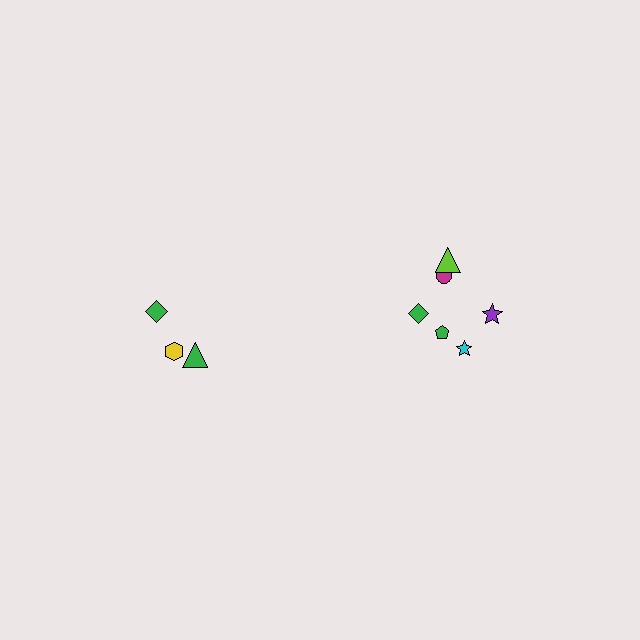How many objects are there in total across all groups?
There are 9 objects.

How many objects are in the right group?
There are 6 objects.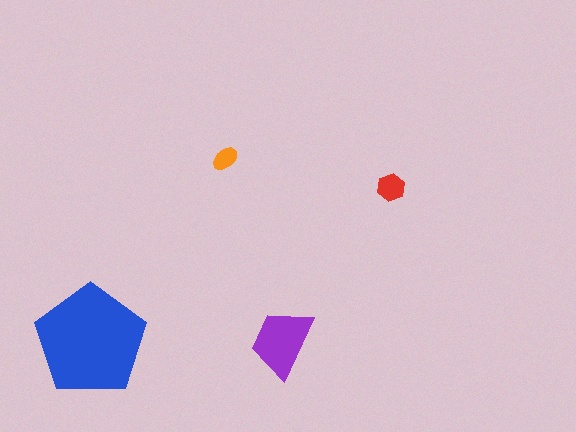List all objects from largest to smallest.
The blue pentagon, the purple trapezoid, the red hexagon, the orange ellipse.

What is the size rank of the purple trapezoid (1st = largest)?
2nd.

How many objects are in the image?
There are 4 objects in the image.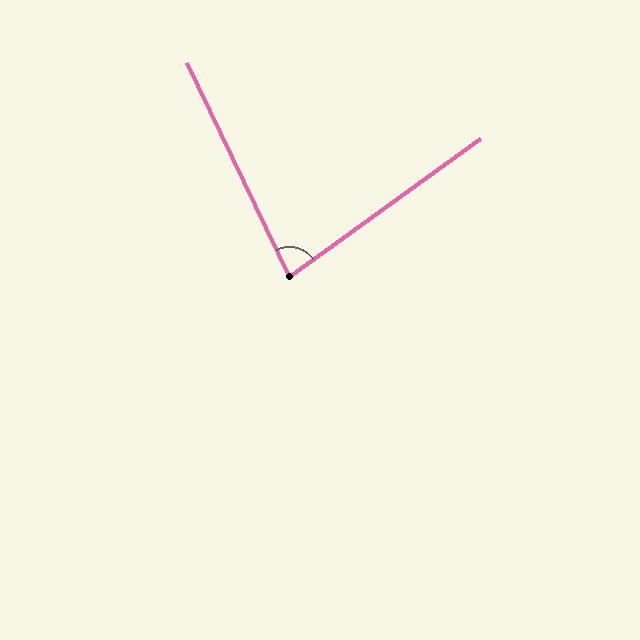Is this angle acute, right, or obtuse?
It is acute.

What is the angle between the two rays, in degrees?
Approximately 80 degrees.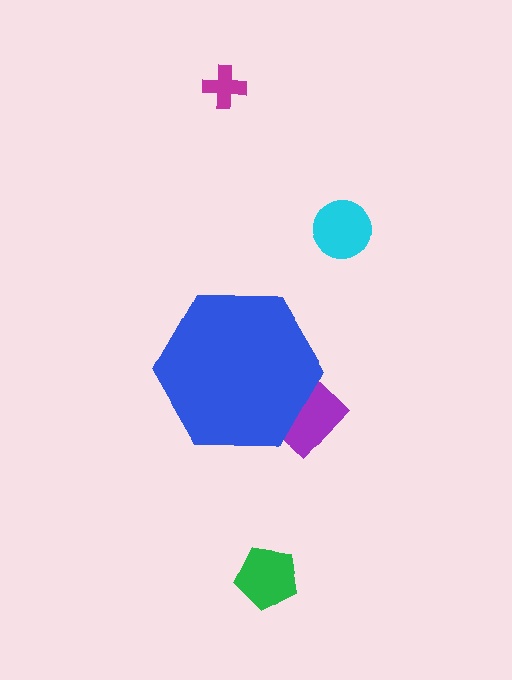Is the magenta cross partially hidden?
No, the magenta cross is fully visible.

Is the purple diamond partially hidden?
Yes, the purple diamond is partially hidden behind the blue hexagon.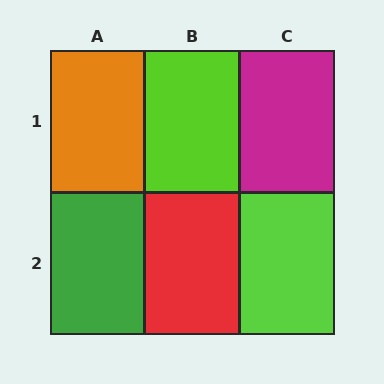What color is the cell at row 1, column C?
Magenta.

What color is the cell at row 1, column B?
Lime.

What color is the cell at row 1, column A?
Orange.